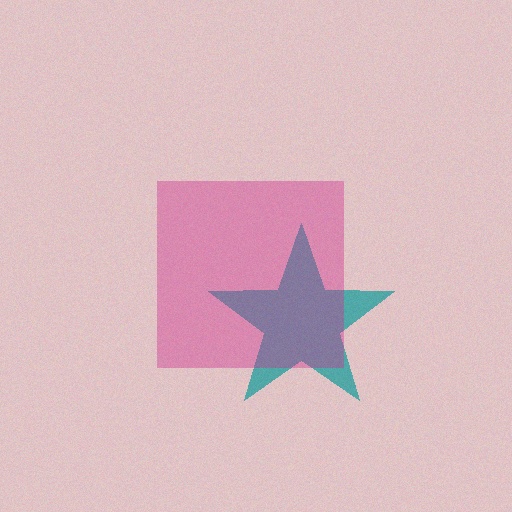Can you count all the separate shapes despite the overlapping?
Yes, there are 2 separate shapes.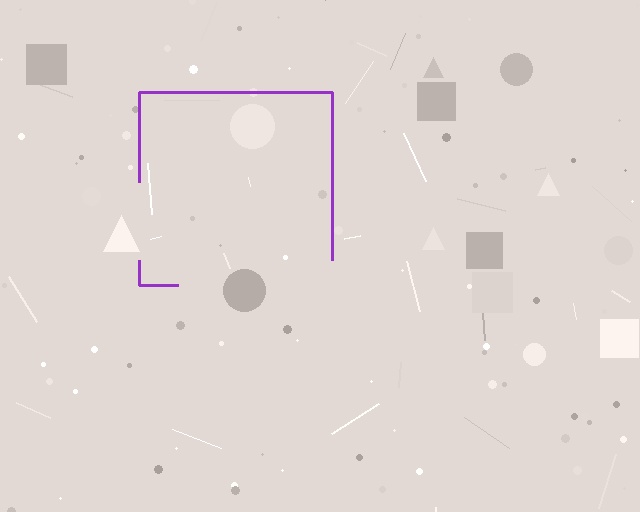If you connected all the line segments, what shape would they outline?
They would outline a square.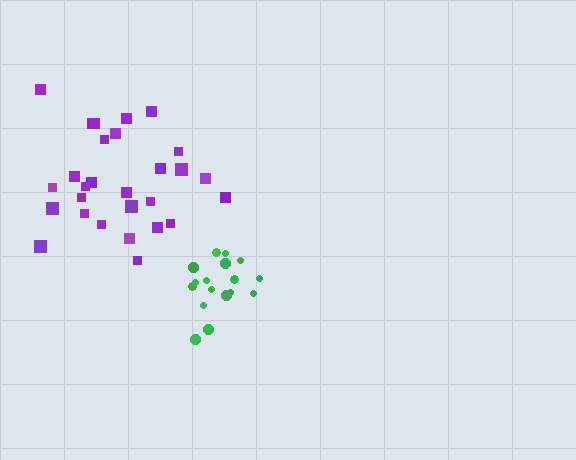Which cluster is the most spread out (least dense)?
Purple.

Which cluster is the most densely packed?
Green.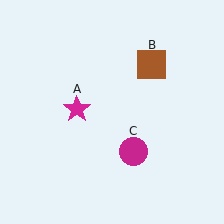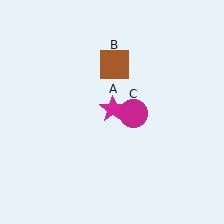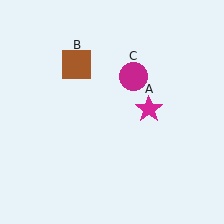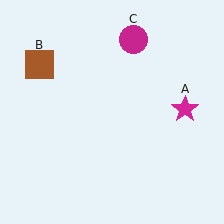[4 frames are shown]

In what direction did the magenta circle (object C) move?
The magenta circle (object C) moved up.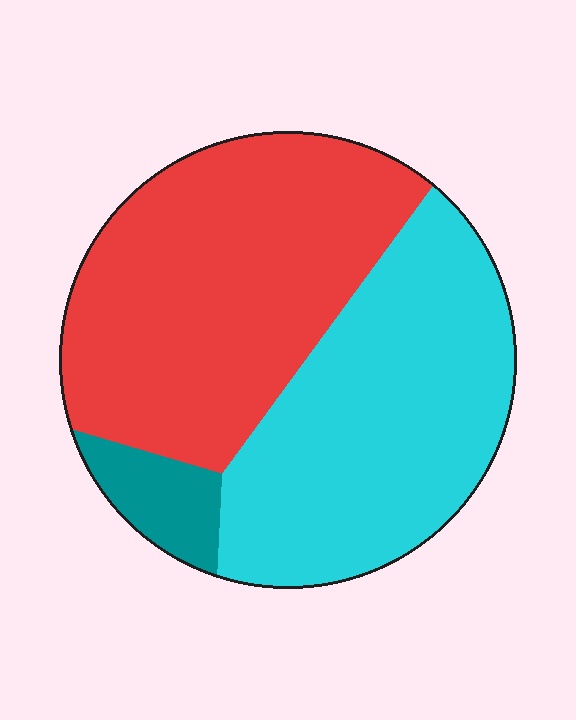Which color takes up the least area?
Teal, at roughly 5%.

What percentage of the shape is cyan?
Cyan covers 44% of the shape.